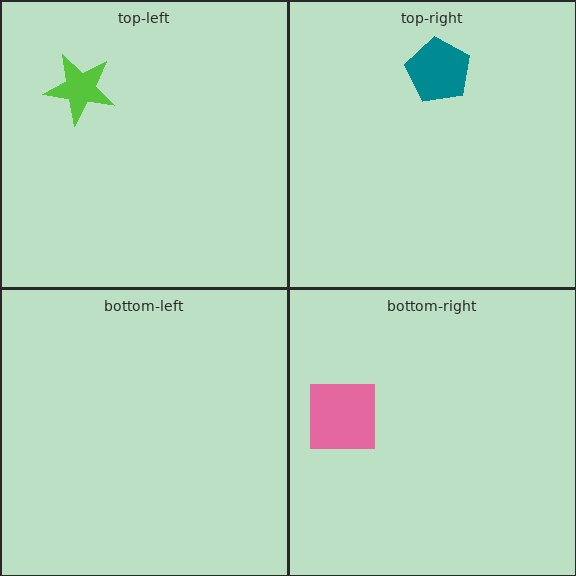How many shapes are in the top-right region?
1.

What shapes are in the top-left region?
The lime star.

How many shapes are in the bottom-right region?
1.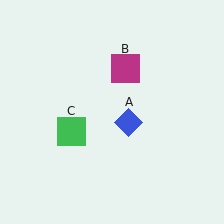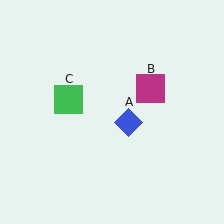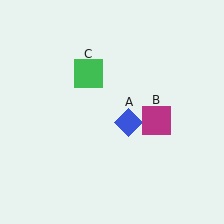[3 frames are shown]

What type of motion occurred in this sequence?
The magenta square (object B), green square (object C) rotated clockwise around the center of the scene.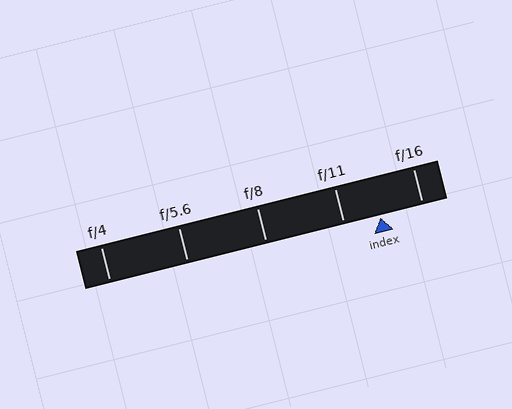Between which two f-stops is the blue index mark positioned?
The index mark is between f/11 and f/16.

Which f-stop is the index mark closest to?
The index mark is closest to f/11.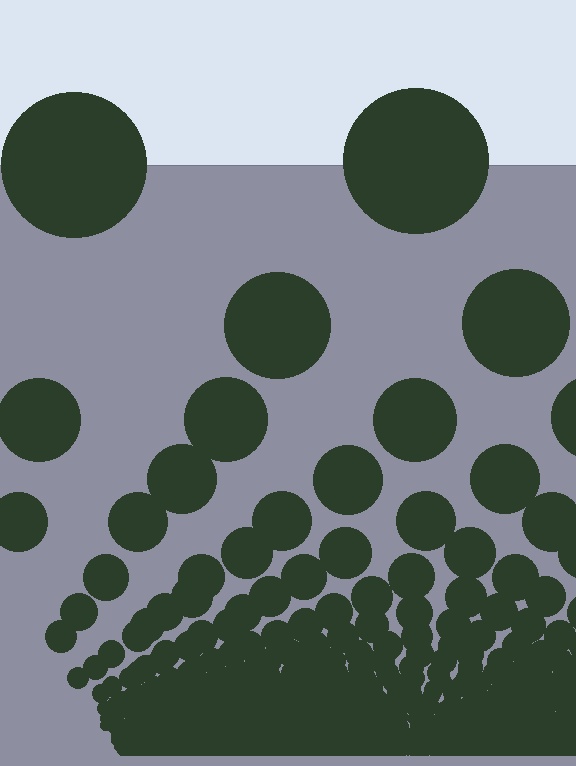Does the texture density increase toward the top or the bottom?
Density increases toward the bottom.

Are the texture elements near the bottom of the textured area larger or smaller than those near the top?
Smaller. The gradient is inverted — elements near the bottom are smaller and denser.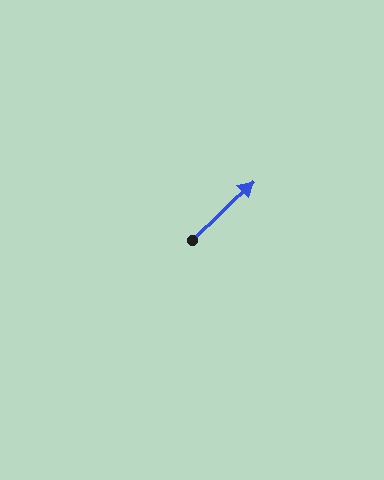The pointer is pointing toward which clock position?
Roughly 2 o'clock.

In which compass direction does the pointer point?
Northeast.